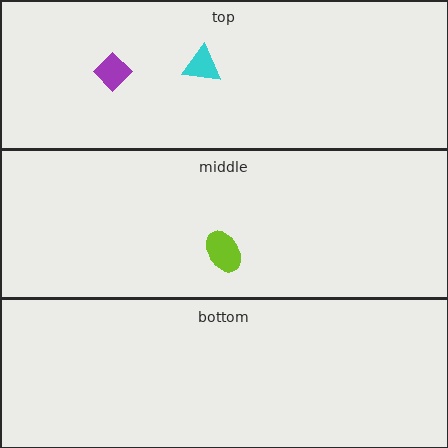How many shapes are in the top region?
2.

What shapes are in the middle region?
The lime ellipse.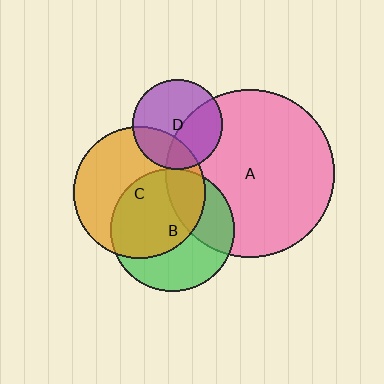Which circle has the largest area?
Circle A (pink).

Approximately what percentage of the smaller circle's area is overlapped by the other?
Approximately 40%.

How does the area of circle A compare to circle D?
Approximately 3.5 times.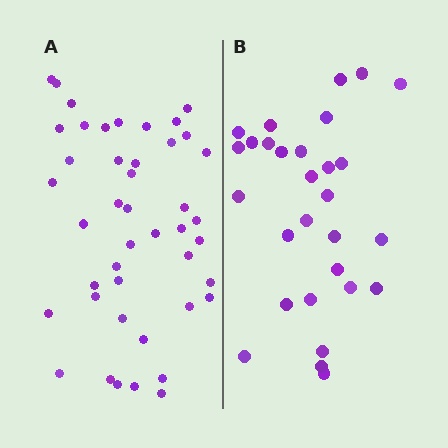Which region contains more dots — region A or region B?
Region A (the left region) has more dots.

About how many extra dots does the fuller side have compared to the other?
Region A has approximately 15 more dots than region B.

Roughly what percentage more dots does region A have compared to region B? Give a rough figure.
About 50% more.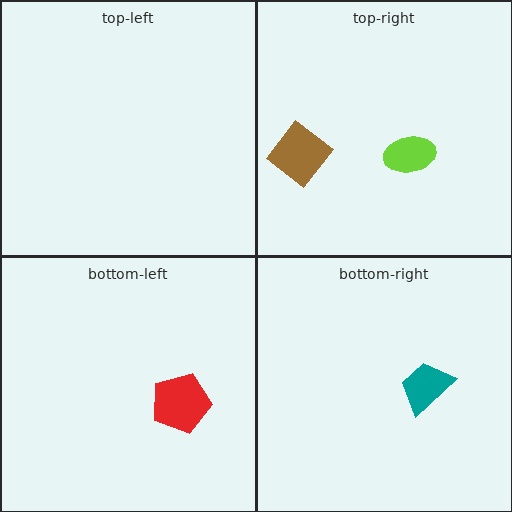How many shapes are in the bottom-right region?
1.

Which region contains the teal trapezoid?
The bottom-right region.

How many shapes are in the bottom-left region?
1.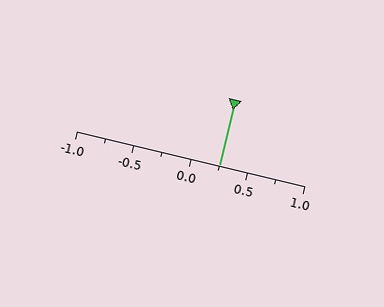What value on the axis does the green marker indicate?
The marker indicates approximately 0.25.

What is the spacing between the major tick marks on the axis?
The major ticks are spaced 0.5 apart.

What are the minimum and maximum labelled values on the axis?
The axis runs from -1.0 to 1.0.